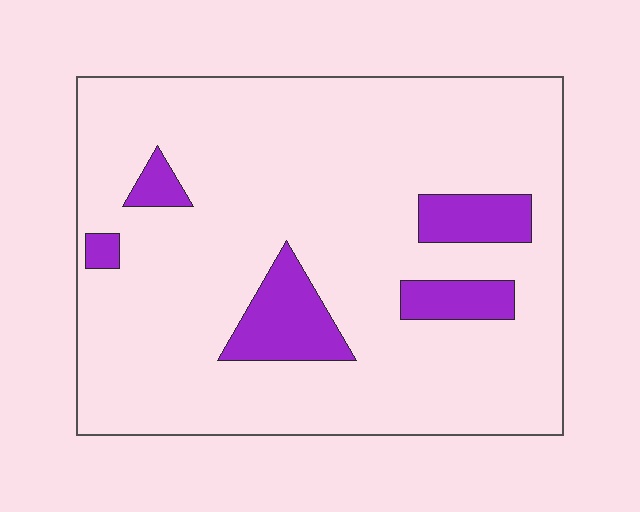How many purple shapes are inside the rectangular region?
5.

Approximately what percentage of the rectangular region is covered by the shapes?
Approximately 15%.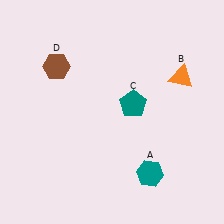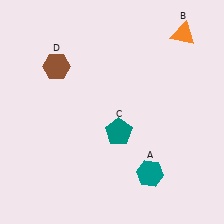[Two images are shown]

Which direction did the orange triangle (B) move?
The orange triangle (B) moved up.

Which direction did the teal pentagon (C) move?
The teal pentagon (C) moved down.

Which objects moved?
The objects that moved are: the orange triangle (B), the teal pentagon (C).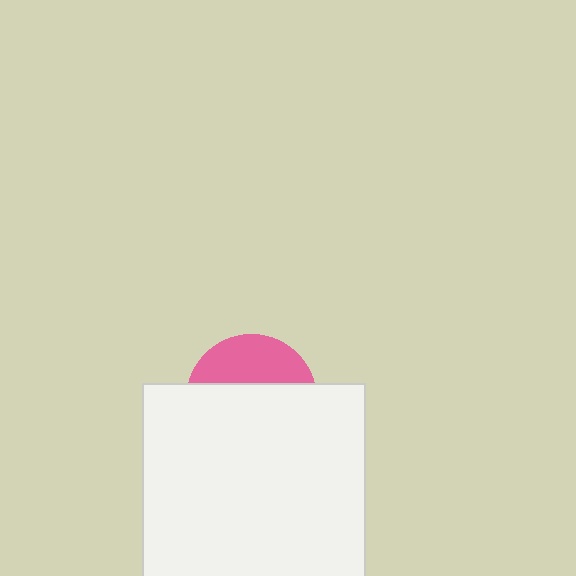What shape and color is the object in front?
The object in front is a white rectangle.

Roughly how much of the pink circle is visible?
A small part of it is visible (roughly 35%).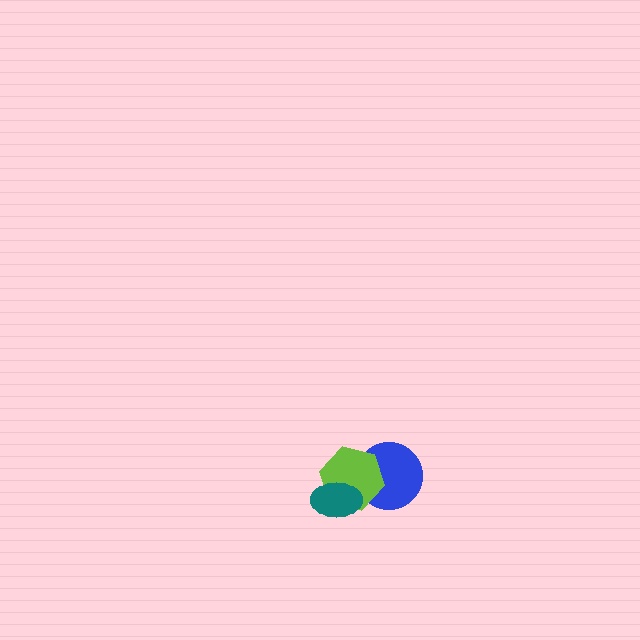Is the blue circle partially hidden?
Yes, it is partially covered by another shape.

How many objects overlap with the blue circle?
1 object overlaps with the blue circle.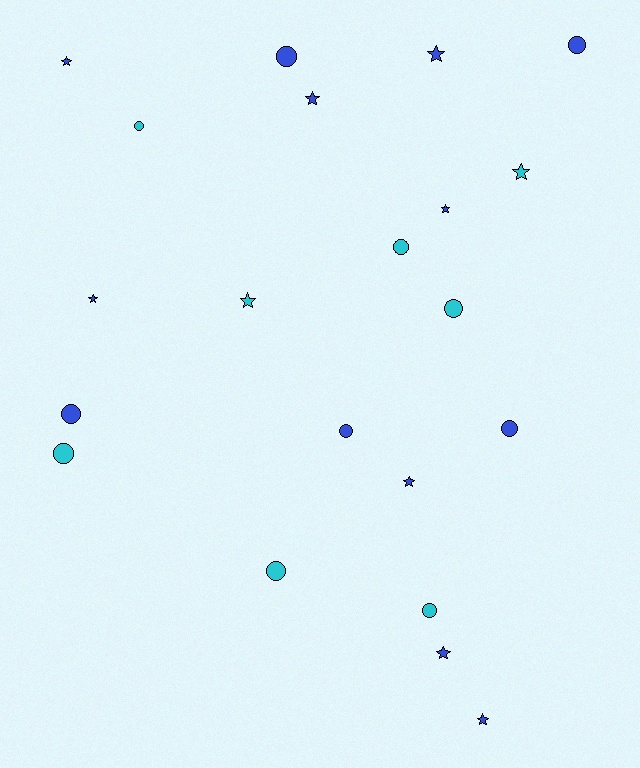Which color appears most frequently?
Blue, with 13 objects.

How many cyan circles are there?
There are 6 cyan circles.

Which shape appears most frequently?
Circle, with 11 objects.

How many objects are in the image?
There are 21 objects.